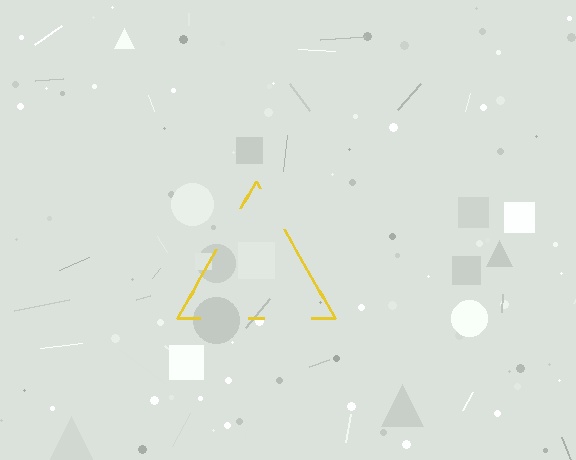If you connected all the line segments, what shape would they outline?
They would outline a triangle.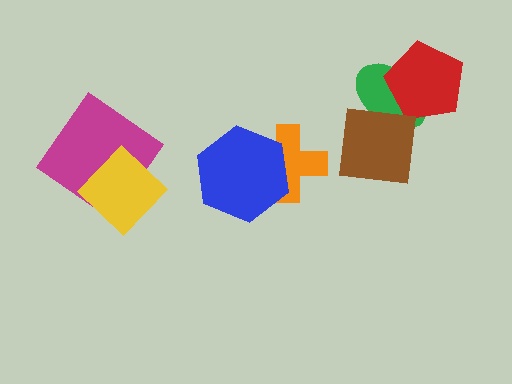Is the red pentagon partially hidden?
Yes, it is partially covered by another shape.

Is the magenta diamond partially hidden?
Yes, it is partially covered by another shape.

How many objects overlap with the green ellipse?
2 objects overlap with the green ellipse.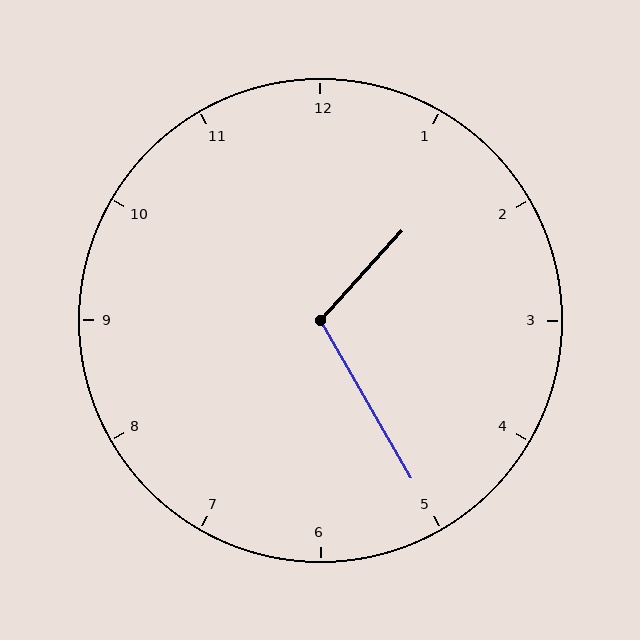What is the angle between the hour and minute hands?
Approximately 108 degrees.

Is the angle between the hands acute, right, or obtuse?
It is obtuse.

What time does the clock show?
1:25.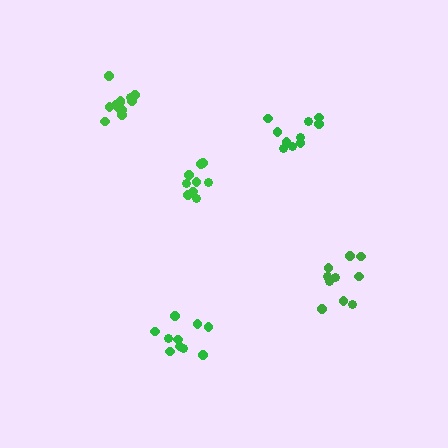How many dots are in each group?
Group 1: 9 dots, Group 2: 12 dots, Group 3: 10 dots, Group 4: 10 dots, Group 5: 10 dots (51 total).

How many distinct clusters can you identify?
There are 5 distinct clusters.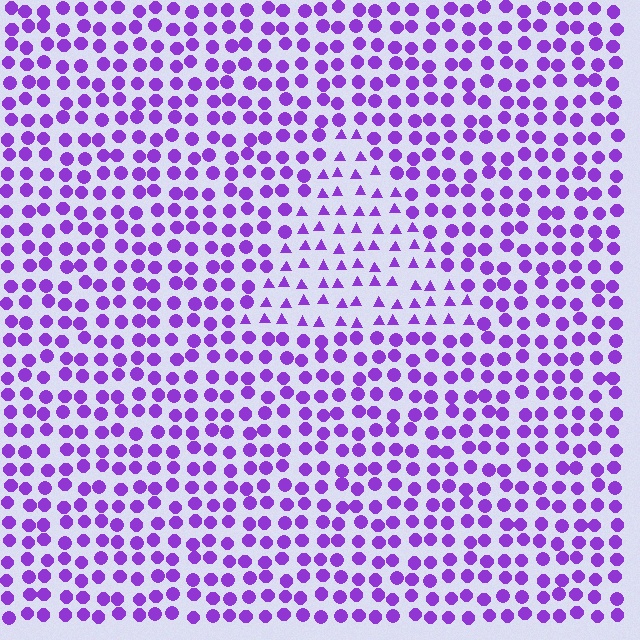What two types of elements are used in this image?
The image uses triangles inside the triangle region and circles outside it.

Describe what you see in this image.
The image is filled with small purple elements arranged in a uniform grid. A triangle-shaped region contains triangles, while the surrounding area contains circles. The boundary is defined purely by the change in element shape.